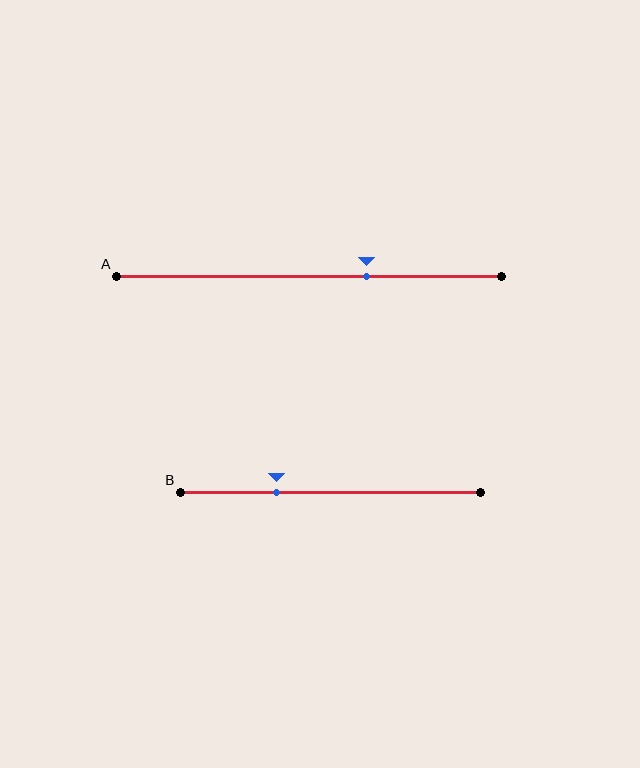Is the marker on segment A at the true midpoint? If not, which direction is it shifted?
No, the marker on segment A is shifted to the right by about 15% of the segment length.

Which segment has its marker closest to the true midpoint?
Segment A has its marker closest to the true midpoint.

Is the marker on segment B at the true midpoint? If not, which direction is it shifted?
No, the marker on segment B is shifted to the left by about 18% of the segment length.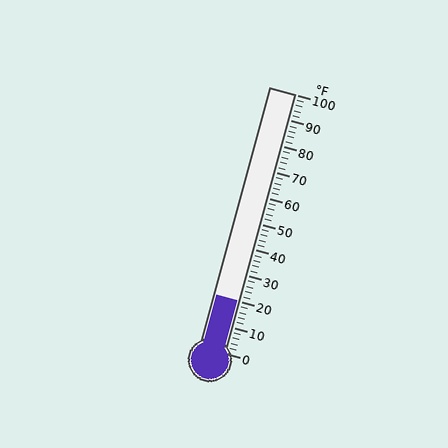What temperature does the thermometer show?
The thermometer shows approximately 20°F.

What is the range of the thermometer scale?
The thermometer scale ranges from 0°F to 100°F.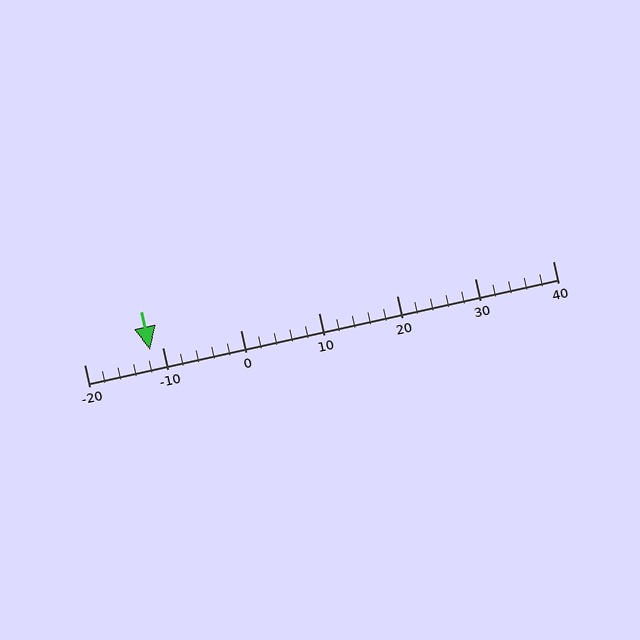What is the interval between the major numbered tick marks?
The major tick marks are spaced 10 units apart.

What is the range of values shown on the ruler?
The ruler shows values from -20 to 40.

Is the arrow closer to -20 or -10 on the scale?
The arrow is closer to -10.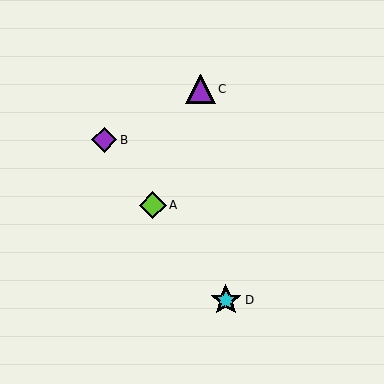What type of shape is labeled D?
Shape D is a cyan star.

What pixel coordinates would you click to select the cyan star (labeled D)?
Click at (226, 300) to select the cyan star D.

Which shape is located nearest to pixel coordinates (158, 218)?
The lime diamond (labeled A) at (153, 205) is nearest to that location.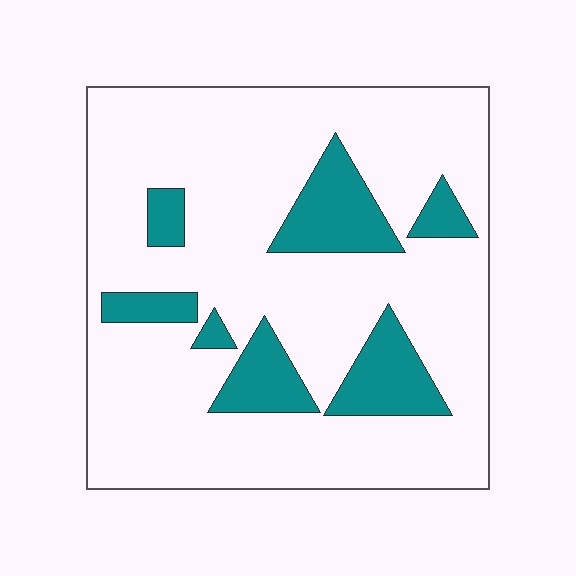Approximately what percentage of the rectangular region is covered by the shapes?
Approximately 20%.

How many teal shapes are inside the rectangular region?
7.